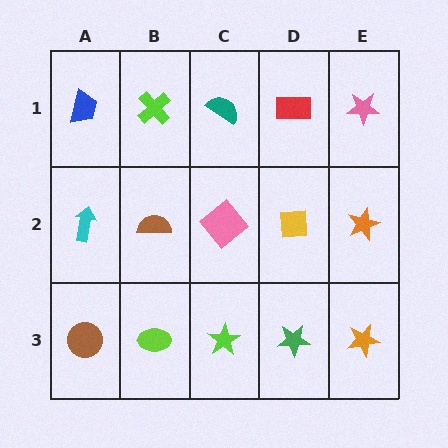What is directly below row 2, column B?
A lime ellipse.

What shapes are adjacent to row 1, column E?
An orange star (row 2, column E), a red rectangle (row 1, column D).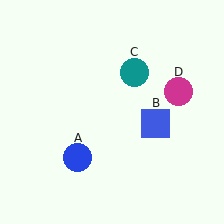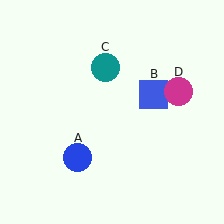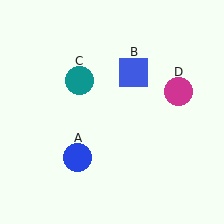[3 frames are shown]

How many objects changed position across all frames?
2 objects changed position: blue square (object B), teal circle (object C).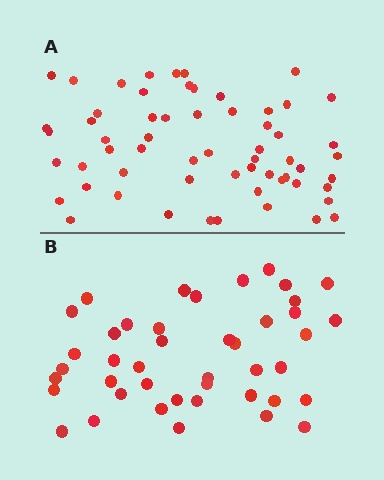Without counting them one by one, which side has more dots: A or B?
Region A (the top region) has more dots.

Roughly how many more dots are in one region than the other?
Region A has approximately 15 more dots than region B.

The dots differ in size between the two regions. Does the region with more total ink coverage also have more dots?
No. Region B has more total ink coverage because its dots are larger, but region A actually contains more individual dots. Total area can be misleading — the number of items is what matters here.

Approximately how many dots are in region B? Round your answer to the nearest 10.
About 40 dots. (The exact count is 43, which rounds to 40.)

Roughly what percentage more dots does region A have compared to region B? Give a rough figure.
About 40% more.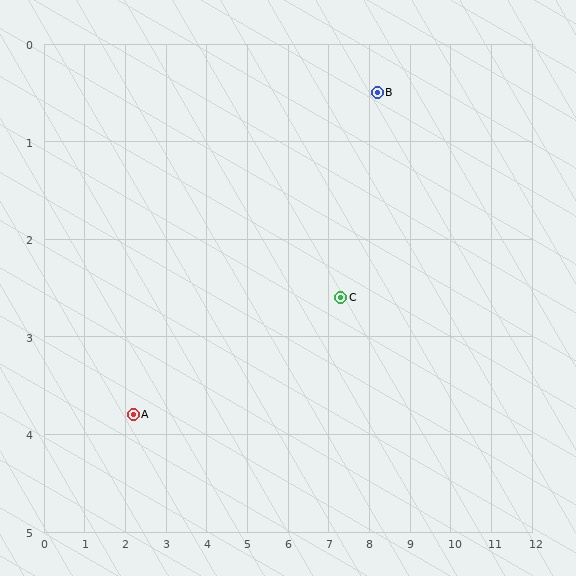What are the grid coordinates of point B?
Point B is at approximately (8.2, 0.5).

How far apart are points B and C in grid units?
Points B and C are about 2.3 grid units apart.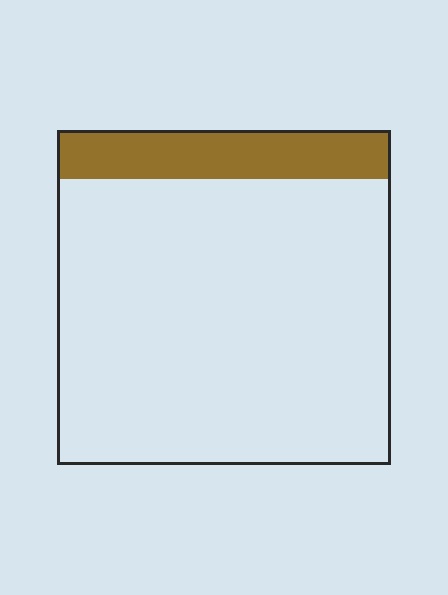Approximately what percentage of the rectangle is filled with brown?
Approximately 15%.